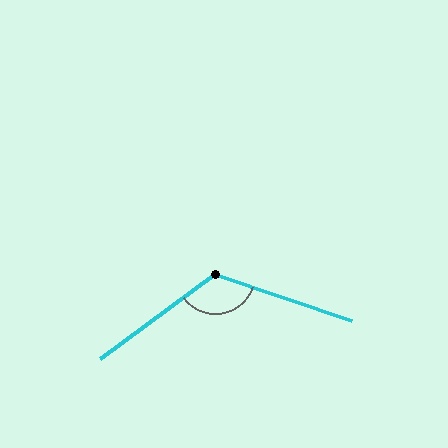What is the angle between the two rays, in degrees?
Approximately 125 degrees.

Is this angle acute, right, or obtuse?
It is obtuse.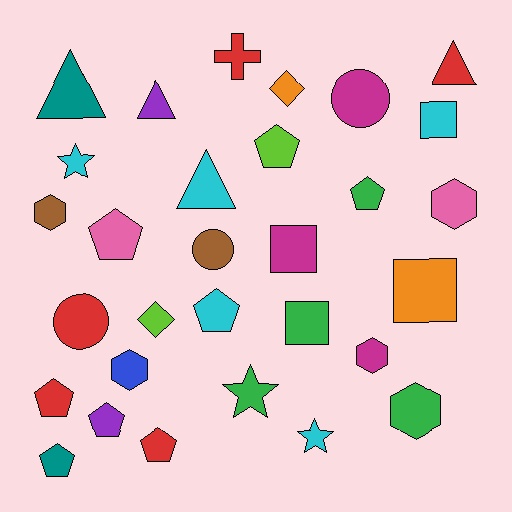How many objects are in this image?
There are 30 objects.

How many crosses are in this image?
There is 1 cross.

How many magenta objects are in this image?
There are 3 magenta objects.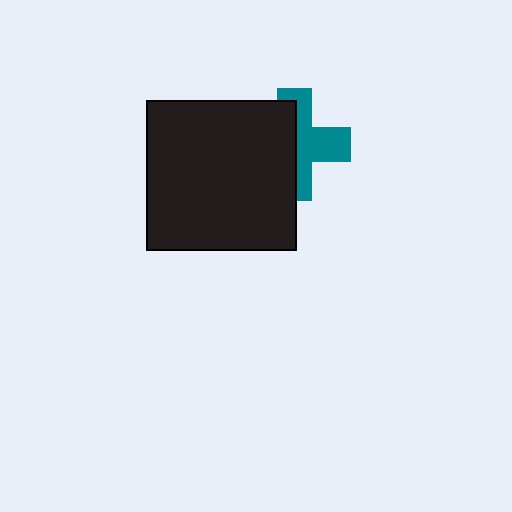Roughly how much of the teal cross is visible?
About half of it is visible (roughly 48%).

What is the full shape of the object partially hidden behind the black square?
The partially hidden object is a teal cross.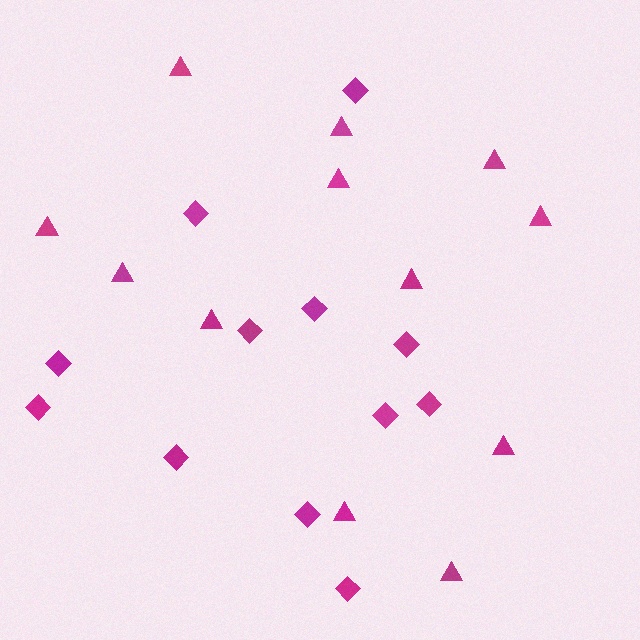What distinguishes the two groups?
There are 2 groups: one group of triangles (12) and one group of diamonds (12).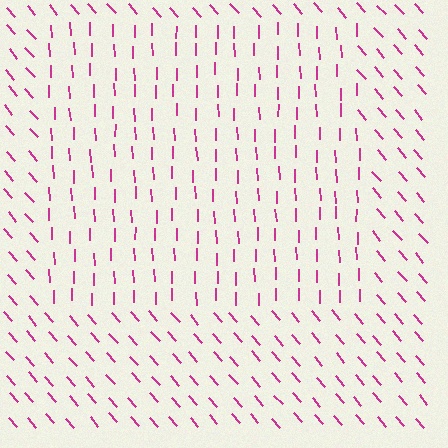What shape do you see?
I see a rectangle.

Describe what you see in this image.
The image is filled with small magenta line segments. A rectangle region in the image has lines oriented differently from the surrounding lines, creating a visible texture boundary.